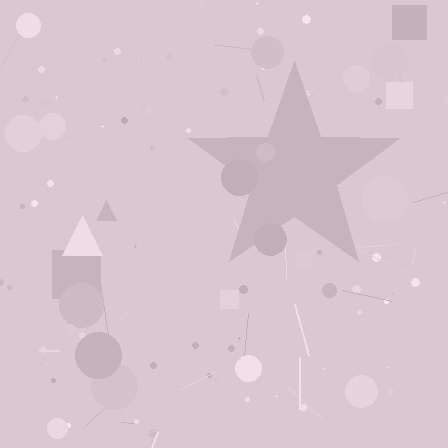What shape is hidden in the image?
A star is hidden in the image.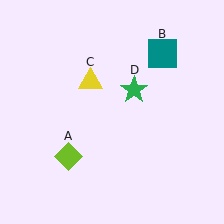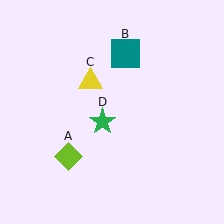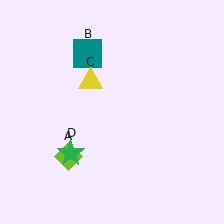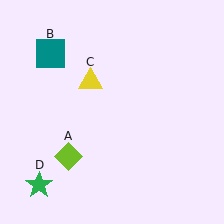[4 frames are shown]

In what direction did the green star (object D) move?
The green star (object D) moved down and to the left.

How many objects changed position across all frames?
2 objects changed position: teal square (object B), green star (object D).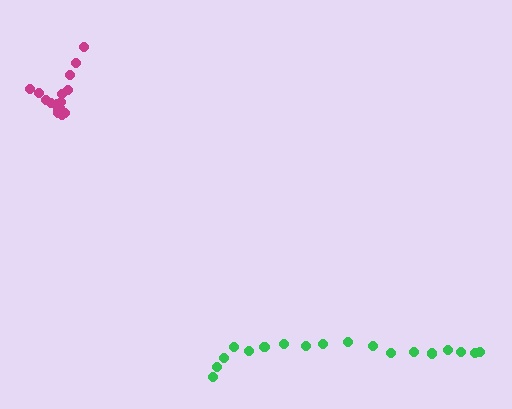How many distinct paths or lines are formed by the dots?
There are 2 distinct paths.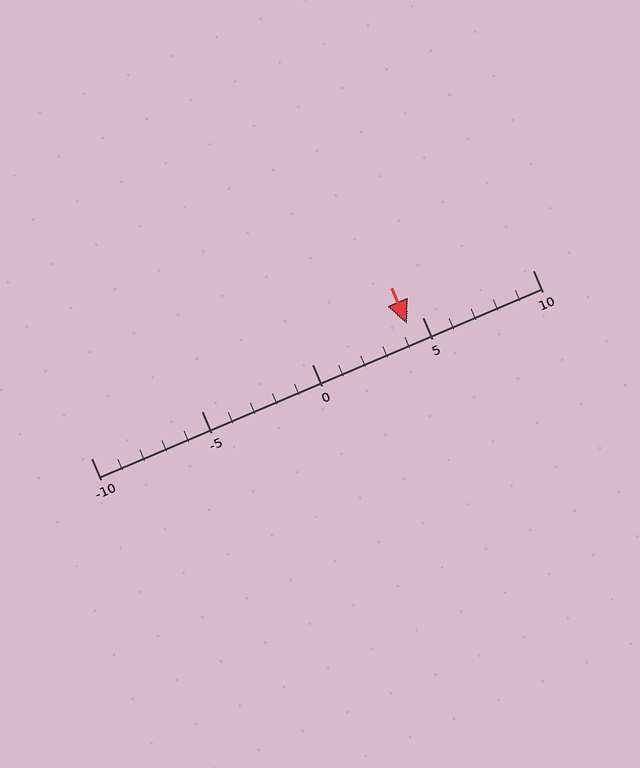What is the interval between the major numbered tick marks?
The major tick marks are spaced 5 units apart.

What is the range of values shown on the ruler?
The ruler shows values from -10 to 10.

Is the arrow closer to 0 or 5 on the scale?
The arrow is closer to 5.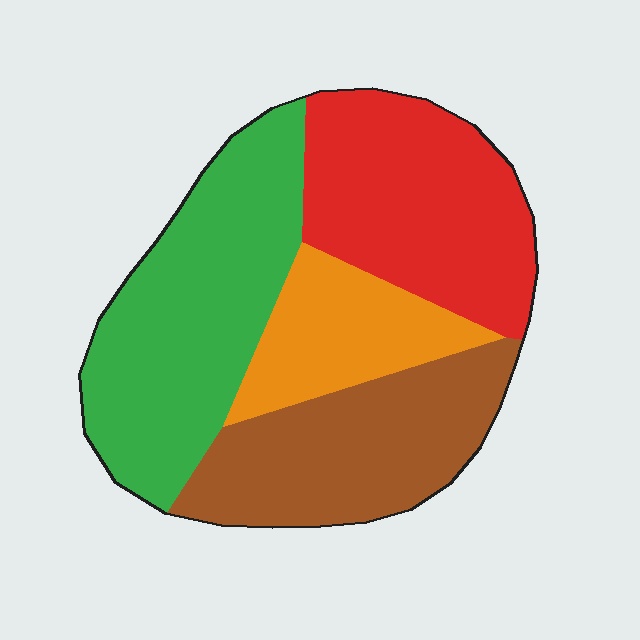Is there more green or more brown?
Green.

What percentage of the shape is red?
Red covers around 25% of the shape.